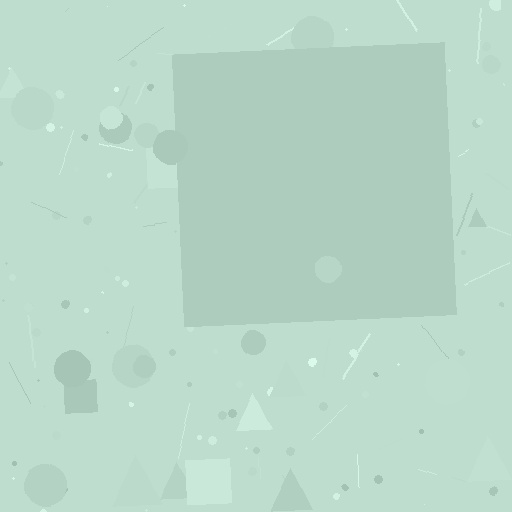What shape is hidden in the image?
A square is hidden in the image.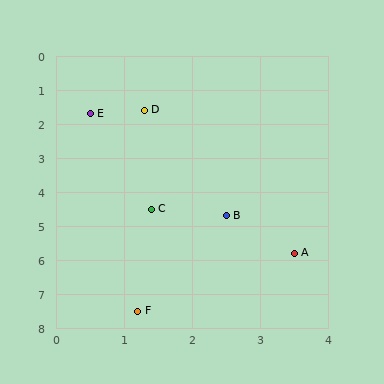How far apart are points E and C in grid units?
Points E and C are about 2.9 grid units apart.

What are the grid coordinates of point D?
Point D is at approximately (1.3, 1.6).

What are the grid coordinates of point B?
Point B is at approximately (2.5, 4.7).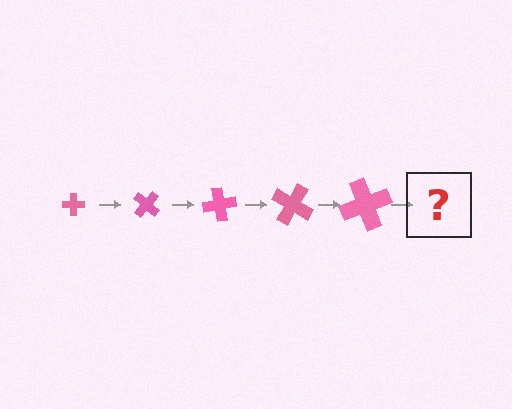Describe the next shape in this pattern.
It should be a cross, larger than the previous one and rotated 200 degrees from the start.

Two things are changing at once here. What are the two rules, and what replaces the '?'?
The two rules are that the cross grows larger each step and it rotates 40 degrees each step. The '?' should be a cross, larger than the previous one and rotated 200 degrees from the start.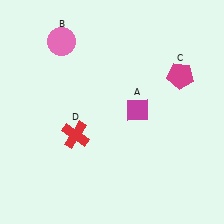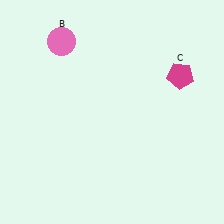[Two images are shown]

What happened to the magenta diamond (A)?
The magenta diamond (A) was removed in Image 2. It was in the top-right area of Image 1.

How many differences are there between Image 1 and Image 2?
There are 2 differences between the two images.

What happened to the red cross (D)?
The red cross (D) was removed in Image 2. It was in the bottom-left area of Image 1.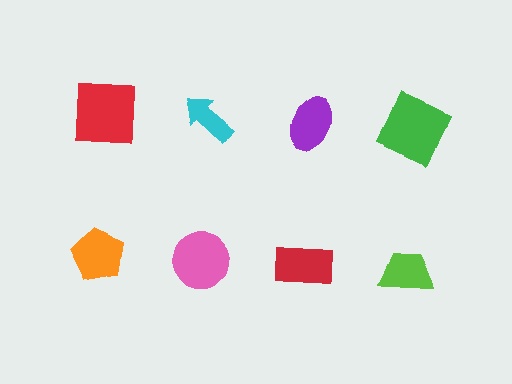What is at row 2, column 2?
A pink circle.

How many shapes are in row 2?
4 shapes.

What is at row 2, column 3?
A red rectangle.